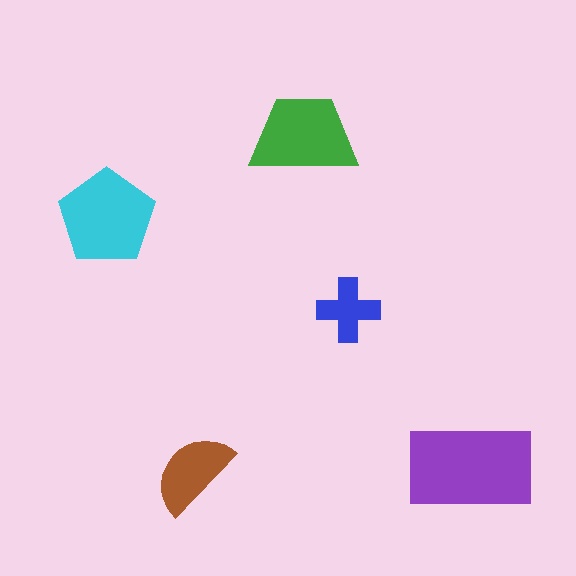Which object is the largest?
The purple rectangle.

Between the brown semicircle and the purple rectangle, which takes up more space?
The purple rectangle.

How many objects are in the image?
There are 5 objects in the image.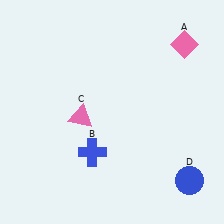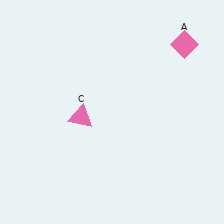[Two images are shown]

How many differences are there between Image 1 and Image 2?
There are 2 differences between the two images.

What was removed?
The blue circle (D), the blue cross (B) were removed in Image 2.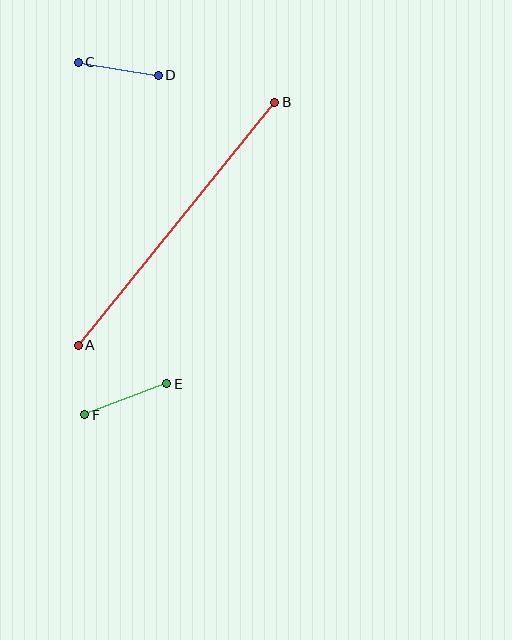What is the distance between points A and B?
The distance is approximately 313 pixels.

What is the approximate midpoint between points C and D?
The midpoint is at approximately (118, 69) pixels.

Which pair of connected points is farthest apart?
Points A and B are farthest apart.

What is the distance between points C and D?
The distance is approximately 81 pixels.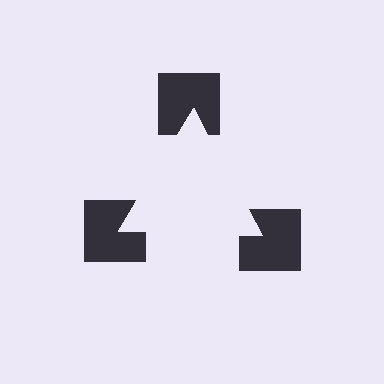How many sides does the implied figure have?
3 sides.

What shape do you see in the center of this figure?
An illusory triangle — its edges are inferred from the aligned wedge cuts in the notched squares, not physically drawn.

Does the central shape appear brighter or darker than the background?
It typically appears slightly brighter than the background, even though no actual brightness change is drawn.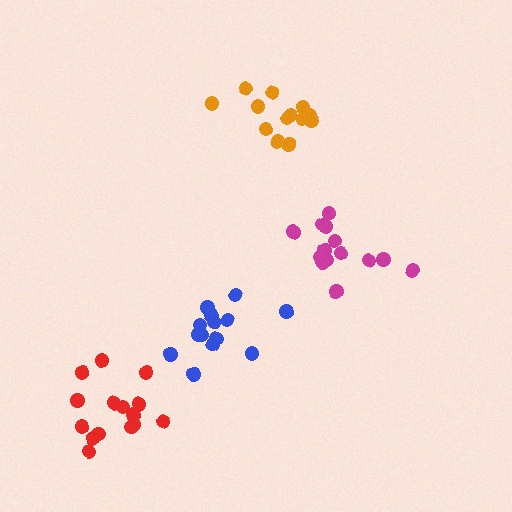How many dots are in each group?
Group 1: 15 dots, Group 2: 13 dots, Group 3: 14 dots, Group 4: 14 dots (56 total).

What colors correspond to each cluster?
The clusters are colored: red, orange, blue, magenta.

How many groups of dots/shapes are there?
There are 4 groups.